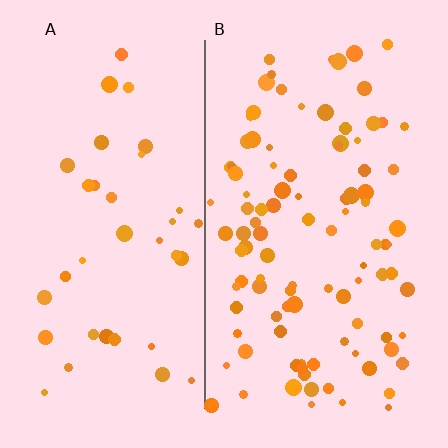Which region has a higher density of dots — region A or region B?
B (the right).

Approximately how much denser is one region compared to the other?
Approximately 2.8× — region B over region A.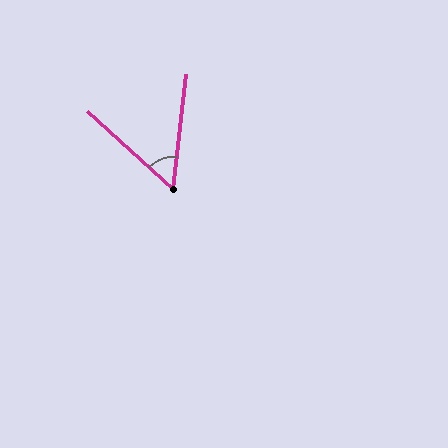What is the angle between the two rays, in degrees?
Approximately 55 degrees.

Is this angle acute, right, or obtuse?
It is acute.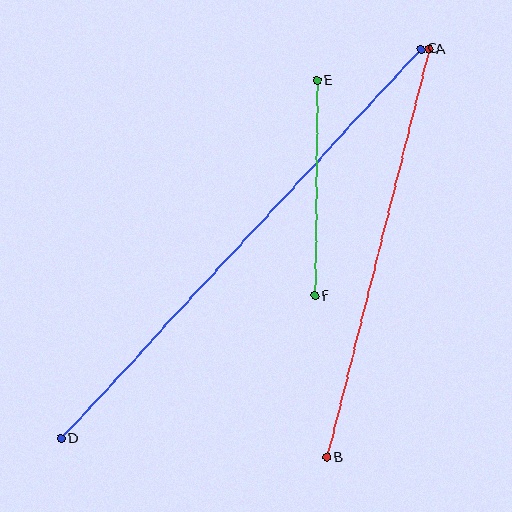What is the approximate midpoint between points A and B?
The midpoint is at approximately (378, 253) pixels.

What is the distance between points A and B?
The distance is approximately 421 pixels.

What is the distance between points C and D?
The distance is approximately 530 pixels.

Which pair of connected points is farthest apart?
Points C and D are farthest apart.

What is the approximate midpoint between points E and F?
The midpoint is at approximately (316, 188) pixels.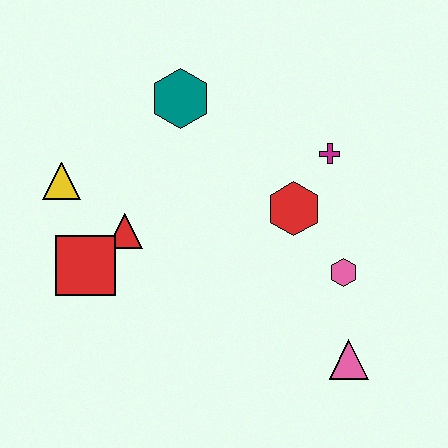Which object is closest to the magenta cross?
The red hexagon is closest to the magenta cross.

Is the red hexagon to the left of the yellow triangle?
No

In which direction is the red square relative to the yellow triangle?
The red square is below the yellow triangle.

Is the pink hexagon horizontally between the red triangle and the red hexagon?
No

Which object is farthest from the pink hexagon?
The yellow triangle is farthest from the pink hexagon.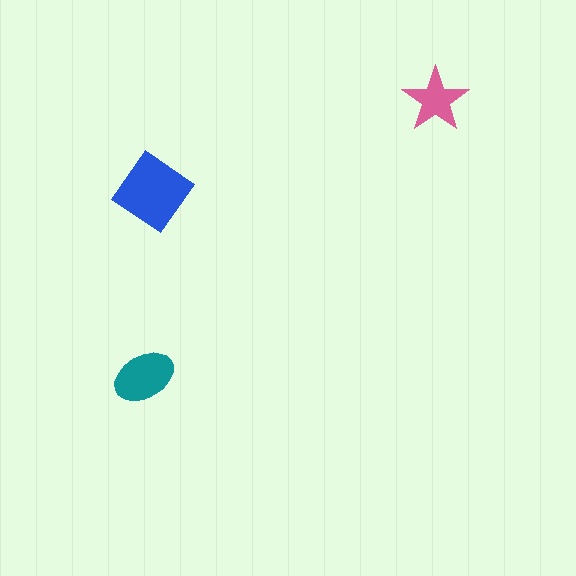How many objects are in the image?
There are 3 objects in the image.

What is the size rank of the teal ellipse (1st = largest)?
2nd.